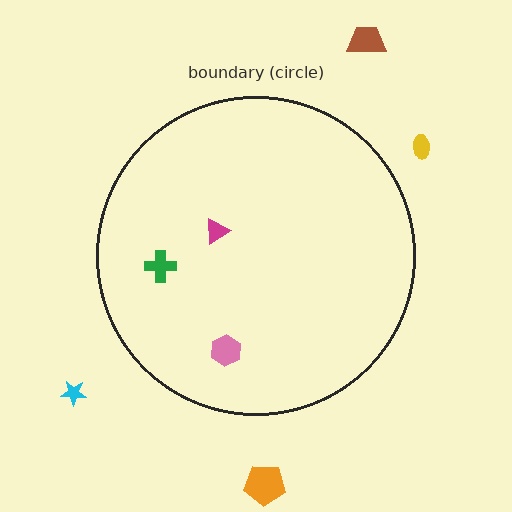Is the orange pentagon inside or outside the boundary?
Outside.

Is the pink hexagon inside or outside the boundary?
Inside.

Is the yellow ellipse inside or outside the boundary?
Outside.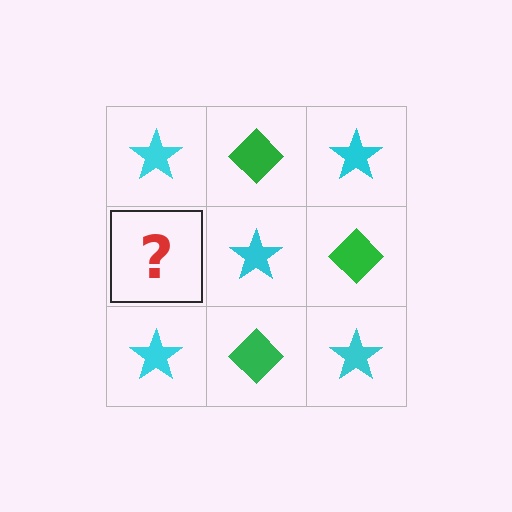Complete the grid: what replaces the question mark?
The question mark should be replaced with a green diamond.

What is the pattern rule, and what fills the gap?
The rule is that it alternates cyan star and green diamond in a checkerboard pattern. The gap should be filled with a green diamond.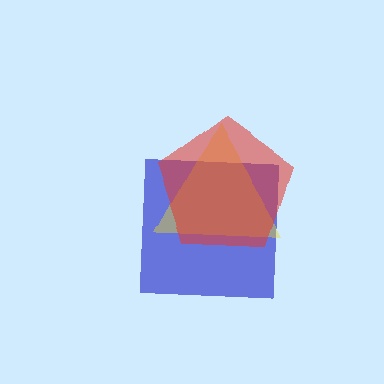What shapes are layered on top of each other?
The layered shapes are: a blue square, a yellow triangle, a red pentagon.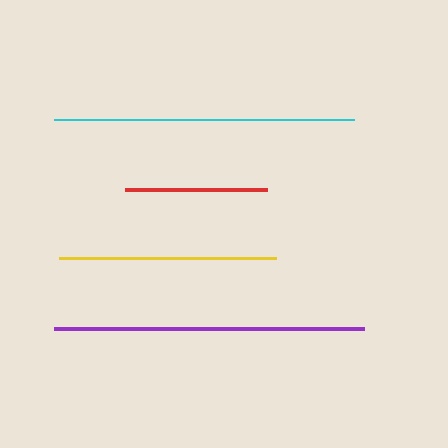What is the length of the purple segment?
The purple segment is approximately 310 pixels long.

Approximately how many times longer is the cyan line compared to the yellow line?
The cyan line is approximately 1.4 times the length of the yellow line.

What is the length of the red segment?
The red segment is approximately 141 pixels long.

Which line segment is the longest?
The purple line is the longest at approximately 310 pixels.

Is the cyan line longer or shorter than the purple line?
The purple line is longer than the cyan line.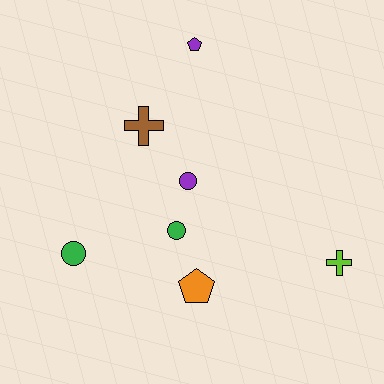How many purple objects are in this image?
There are 2 purple objects.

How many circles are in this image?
There are 3 circles.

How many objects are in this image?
There are 7 objects.